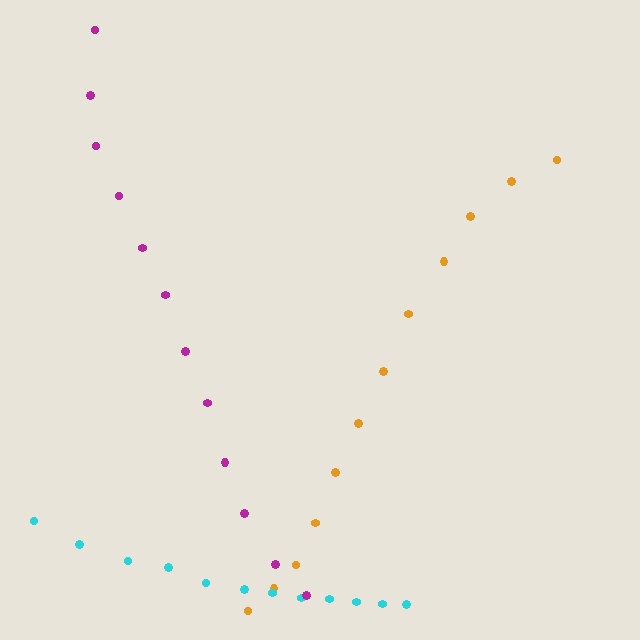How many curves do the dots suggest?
There are 3 distinct paths.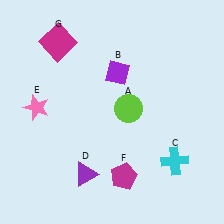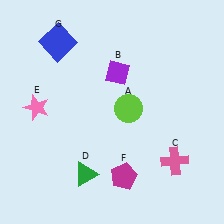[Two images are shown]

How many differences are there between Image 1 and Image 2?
There are 3 differences between the two images.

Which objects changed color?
C changed from cyan to pink. D changed from purple to green. G changed from magenta to blue.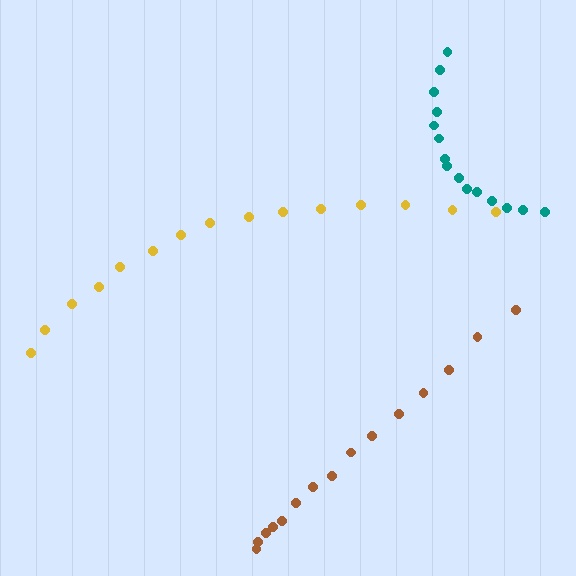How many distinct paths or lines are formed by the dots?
There are 3 distinct paths.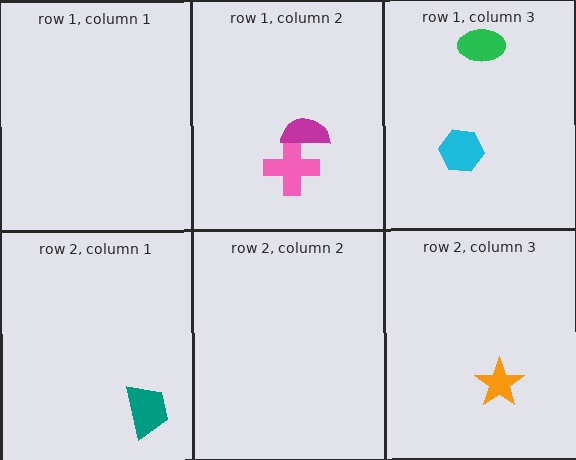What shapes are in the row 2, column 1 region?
The teal trapezoid.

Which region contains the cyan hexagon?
The row 1, column 3 region.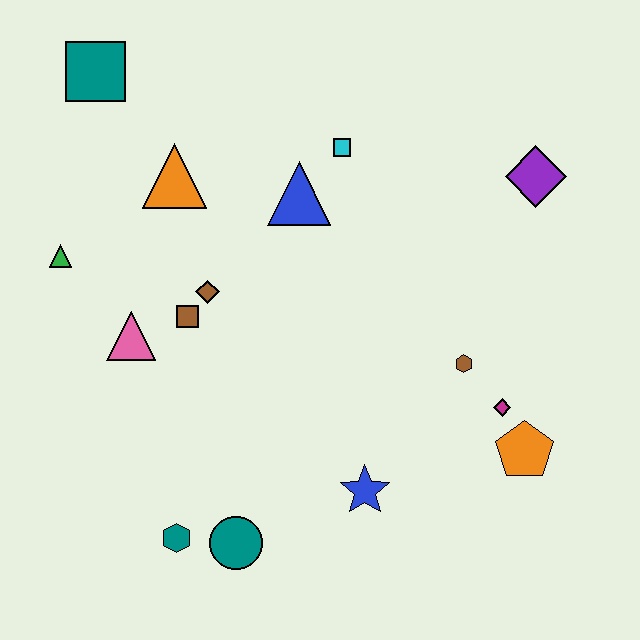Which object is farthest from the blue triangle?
The teal hexagon is farthest from the blue triangle.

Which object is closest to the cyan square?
The blue triangle is closest to the cyan square.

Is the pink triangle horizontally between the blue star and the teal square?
Yes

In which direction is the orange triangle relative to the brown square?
The orange triangle is above the brown square.